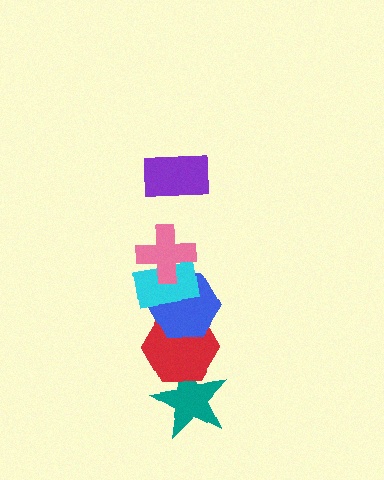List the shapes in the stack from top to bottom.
From top to bottom: the purple rectangle, the pink cross, the cyan rectangle, the blue hexagon, the red hexagon, the teal star.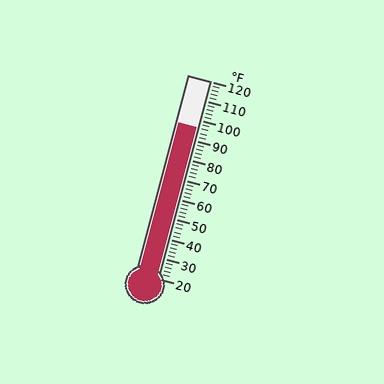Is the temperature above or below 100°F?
The temperature is below 100°F.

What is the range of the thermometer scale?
The thermometer scale ranges from 20°F to 120°F.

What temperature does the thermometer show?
The thermometer shows approximately 96°F.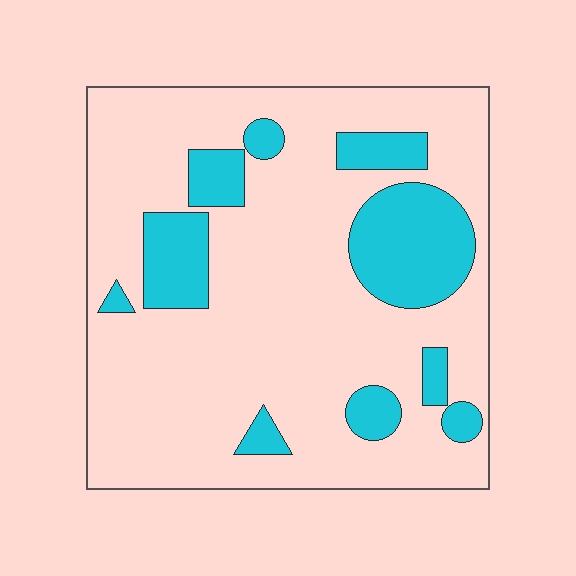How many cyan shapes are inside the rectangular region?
10.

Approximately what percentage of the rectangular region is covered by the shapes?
Approximately 20%.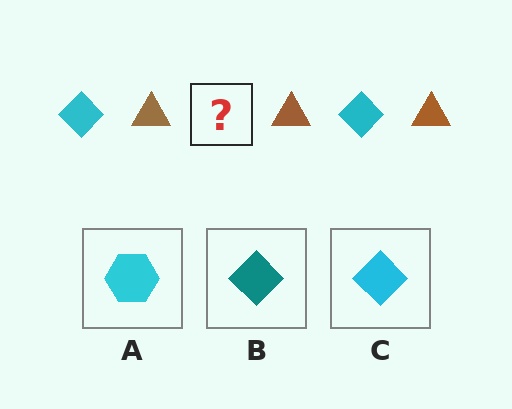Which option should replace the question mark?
Option C.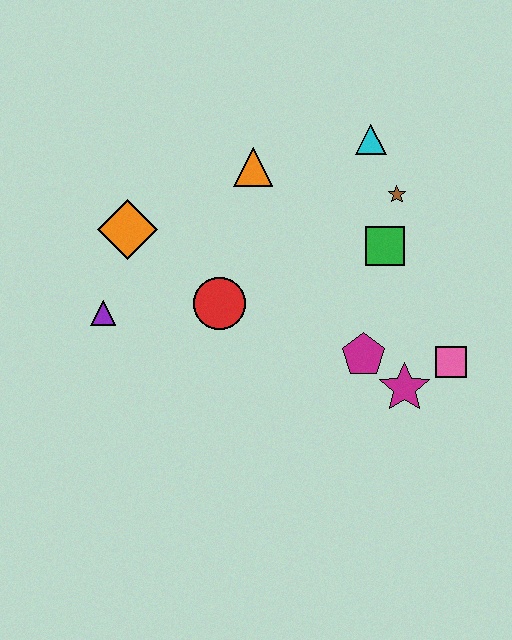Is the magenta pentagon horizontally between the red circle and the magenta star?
Yes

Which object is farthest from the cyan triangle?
The purple triangle is farthest from the cyan triangle.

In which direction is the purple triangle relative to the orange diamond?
The purple triangle is below the orange diamond.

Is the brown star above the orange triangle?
No